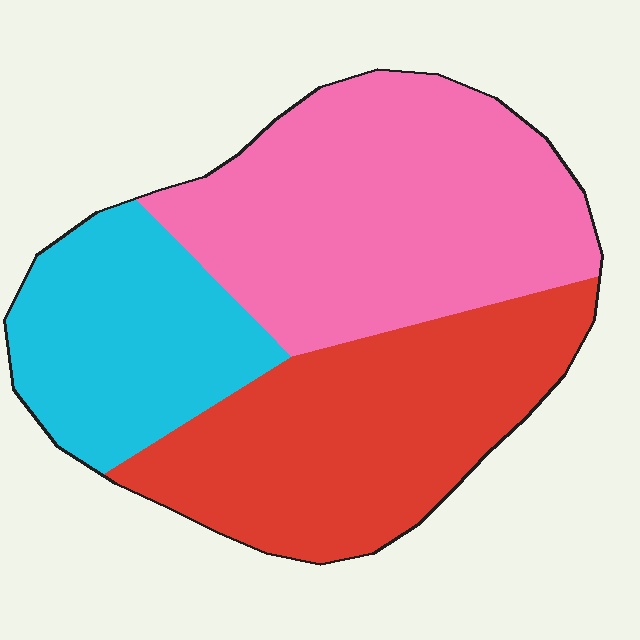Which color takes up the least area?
Cyan, at roughly 25%.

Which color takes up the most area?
Pink, at roughly 40%.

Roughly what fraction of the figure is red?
Red covers about 35% of the figure.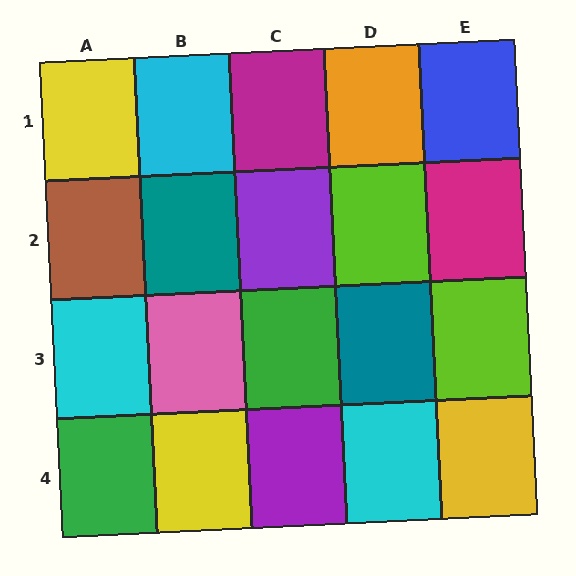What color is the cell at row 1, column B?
Cyan.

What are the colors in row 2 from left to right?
Brown, teal, purple, lime, magenta.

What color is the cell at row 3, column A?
Cyan.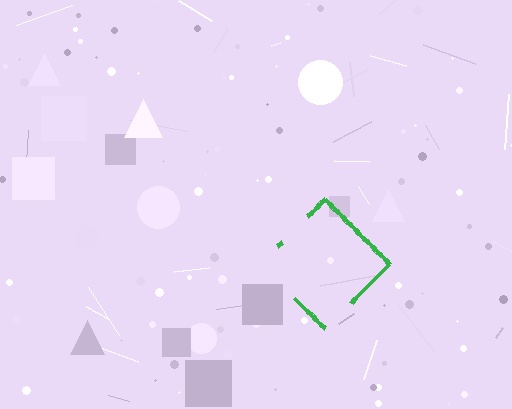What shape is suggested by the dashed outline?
The dashed outline suggests a diamond.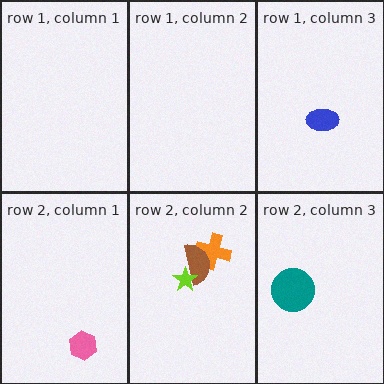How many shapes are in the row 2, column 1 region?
1.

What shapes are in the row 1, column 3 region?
The blue ellipse.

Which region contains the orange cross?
The row 2, column 2 region.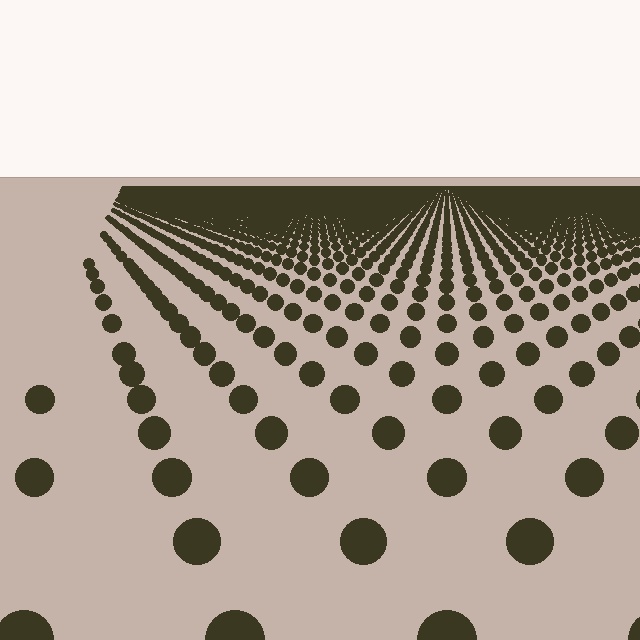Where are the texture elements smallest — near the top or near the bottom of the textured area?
Near the top.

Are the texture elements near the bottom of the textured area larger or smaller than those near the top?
Larger. Near the bottom, elements are closer to the viewer and appear at a bigger on-screen size.